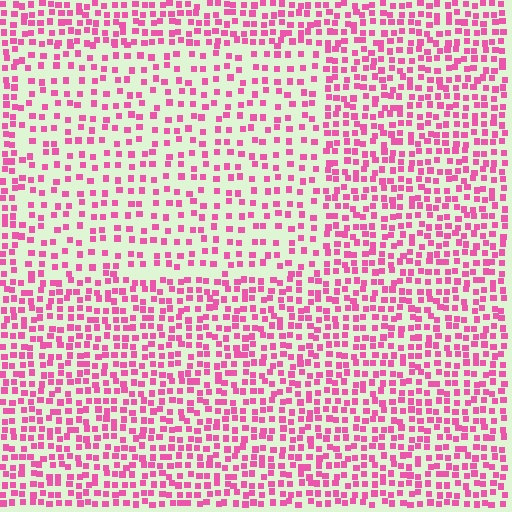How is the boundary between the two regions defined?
The boundary is defined by a change in element density (approximately 1.8x ratio). All elements are the same color, size, and shape.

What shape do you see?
I see a rectangle.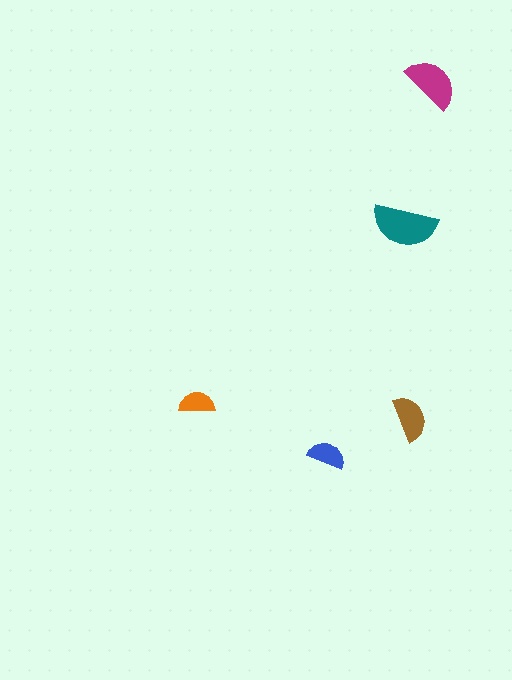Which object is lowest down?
The blue semicircle is bottommost.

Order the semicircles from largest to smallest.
the teal one, the magenta one, the brown one, the blue one, the orange one.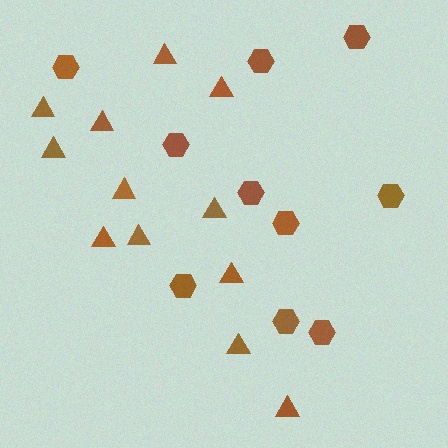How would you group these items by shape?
There are 2 groups: one group of hexagons (10) and one group of triangles (12).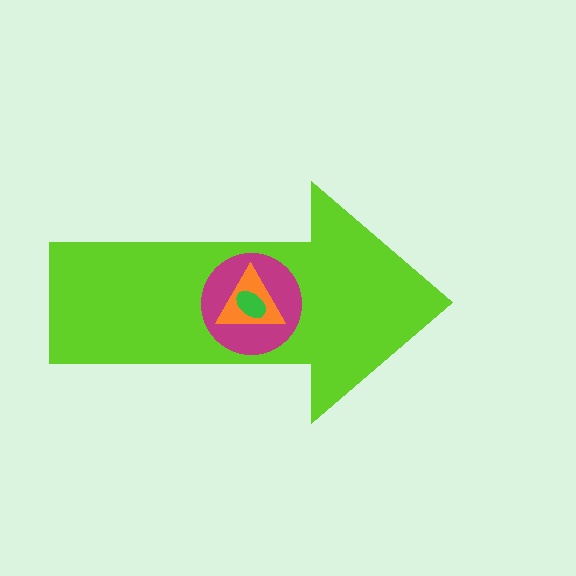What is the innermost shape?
The green ellipse.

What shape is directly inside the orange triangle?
The green ellipse.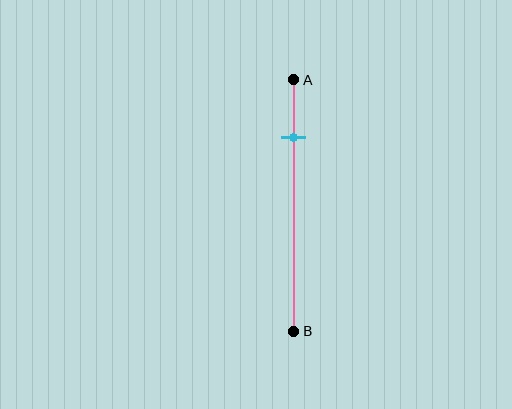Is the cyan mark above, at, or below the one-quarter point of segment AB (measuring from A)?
The cyan mark is approximately at the one-quarter point of segment AB.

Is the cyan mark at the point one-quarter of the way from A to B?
Yes, the mark is approximately at the one-quarter point.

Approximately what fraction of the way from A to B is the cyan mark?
The cyan mark is approximately 25% of the way from A to B.